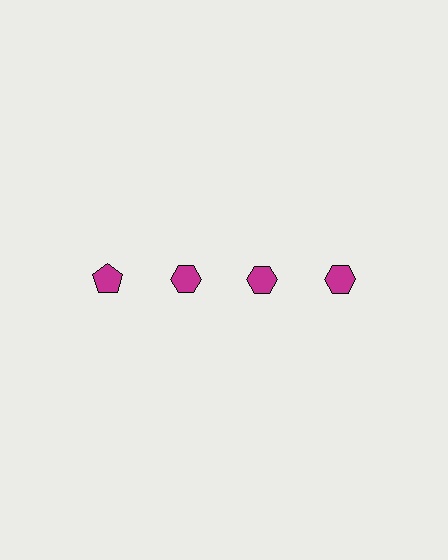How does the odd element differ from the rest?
It has a different shape: pentagon instead of hexagon.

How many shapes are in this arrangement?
There are 4 shapes arranged in a grid pattern.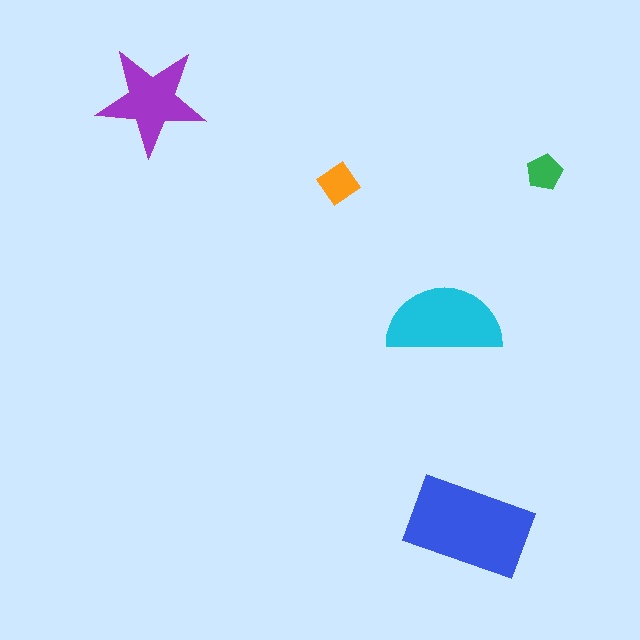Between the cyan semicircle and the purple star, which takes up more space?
The cyan semicircle.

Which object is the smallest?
The green pentagon.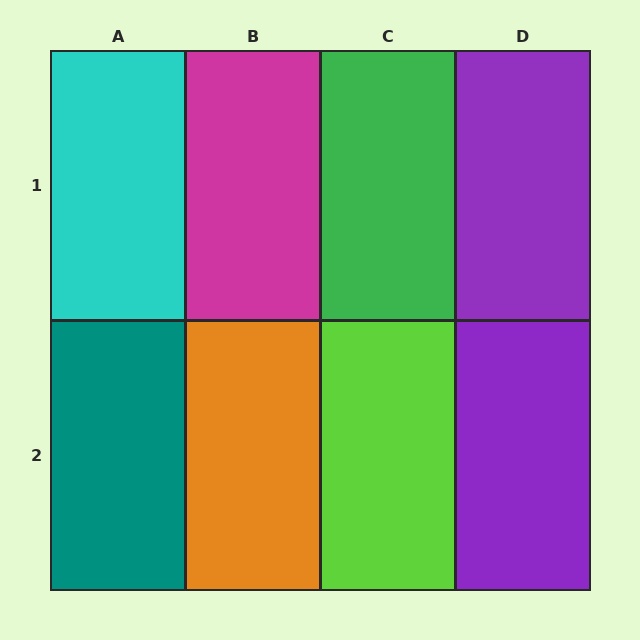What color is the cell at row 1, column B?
Magenta.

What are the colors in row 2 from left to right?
Teal, orange, lime, purple.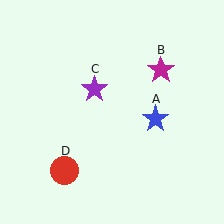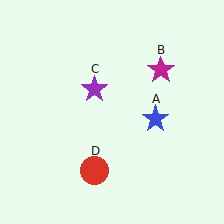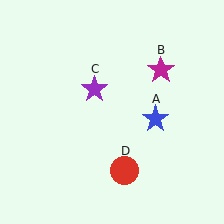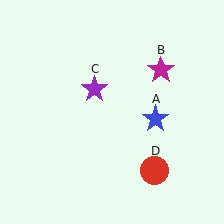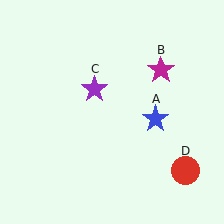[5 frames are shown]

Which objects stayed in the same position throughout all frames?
Blue star (object A) and magenta star (object B) and purple star (object C) remained stationary.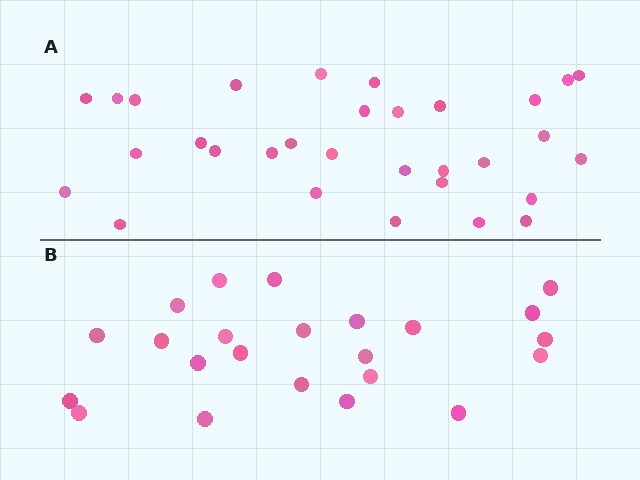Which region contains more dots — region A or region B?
Region A (the top region) has more dots.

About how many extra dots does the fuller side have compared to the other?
Region A has roughly 8 or so more dots than region B.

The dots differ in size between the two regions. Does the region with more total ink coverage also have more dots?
No. Region B has more total ink coverage because its dots are larger, but region A actually contains more individual dots. Total area can be misleading — the number of items is what matters here.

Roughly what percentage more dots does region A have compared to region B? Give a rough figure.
About 35% more.